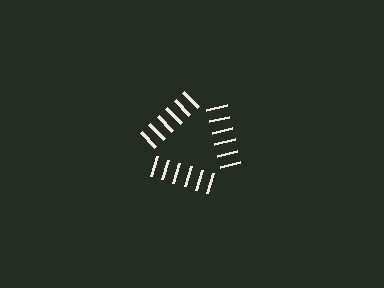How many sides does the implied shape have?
3 sides — the line-ends trace a triangle.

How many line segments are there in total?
18 — 6 along each of the 3 edges.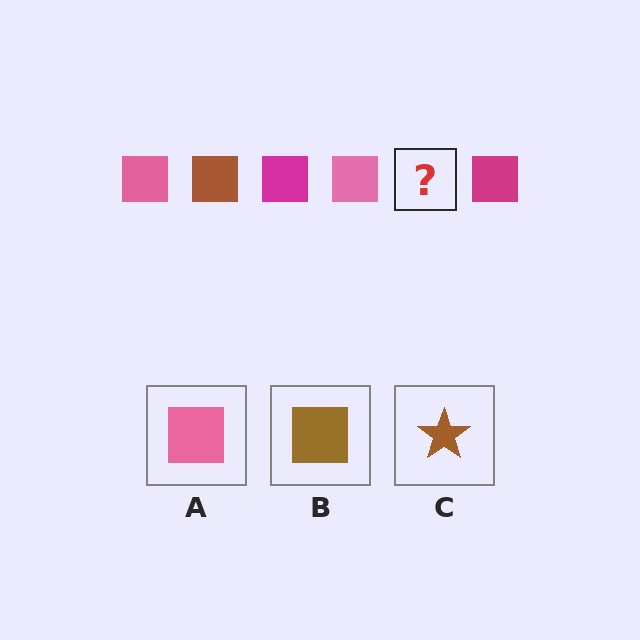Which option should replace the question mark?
Option B.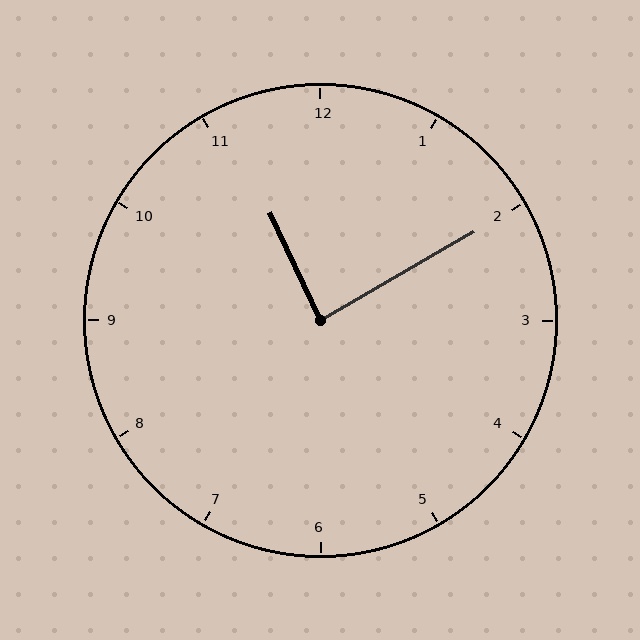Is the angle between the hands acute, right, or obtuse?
It is right.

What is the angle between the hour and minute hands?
Approximately 85 degrees.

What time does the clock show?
11:10.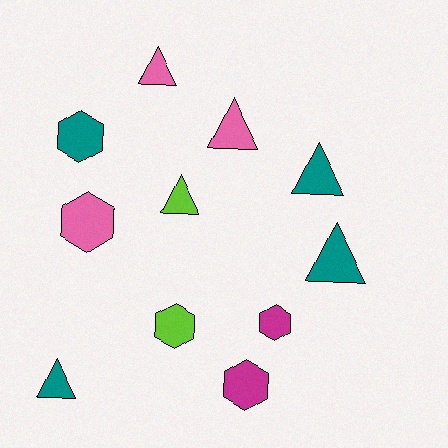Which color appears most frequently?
Teal, with 4 objects.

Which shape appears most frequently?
Triangle, with 6 objects.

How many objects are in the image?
There are 11 objects.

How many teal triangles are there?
There are 3 teal triangles.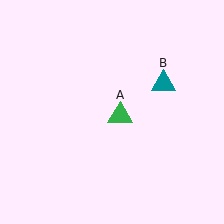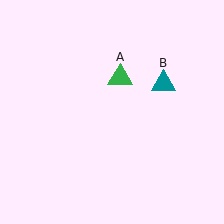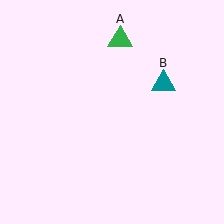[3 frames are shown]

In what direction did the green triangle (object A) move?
The green triangle (object A) moved up.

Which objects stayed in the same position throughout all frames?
Teal triangle (object B) remained stationary.